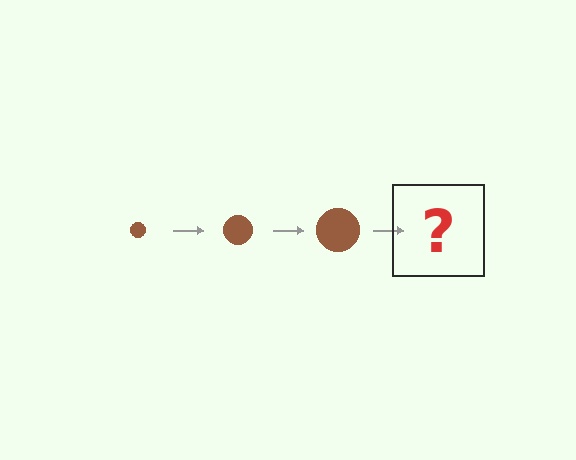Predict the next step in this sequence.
The next step is a brown circle, larger than the previous one.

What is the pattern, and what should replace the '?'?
The pattern is that the circle gets progressively larger each step. The '?' should be a brown circle, larger than the previous one.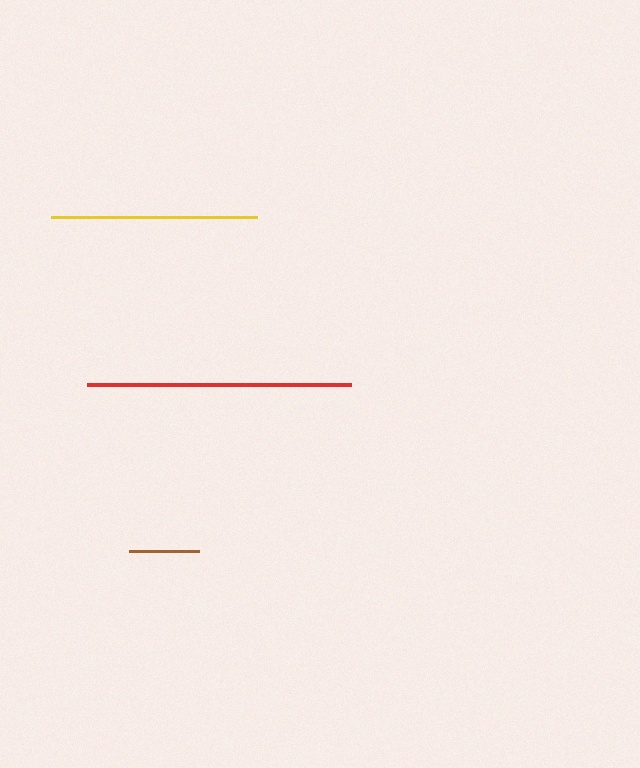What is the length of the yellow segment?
The yellow segment is approximately 206 pixels long.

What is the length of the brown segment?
The brown segment is approximately 70 pixels long.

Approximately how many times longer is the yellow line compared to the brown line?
The yellow line is approximately 3.0 times the length of the brown line.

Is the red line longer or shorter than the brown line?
The red line is longer than the brown line.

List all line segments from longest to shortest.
From longest to shortest: red, yellow, brown.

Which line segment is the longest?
The red line is the longest at approximately 264 pixels.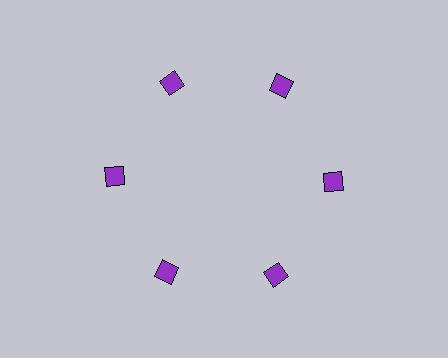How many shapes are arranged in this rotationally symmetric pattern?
There are 6 shapes, arranged in 6 groups of 1.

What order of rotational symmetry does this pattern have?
This pattern has 6-fold rotational symmetry.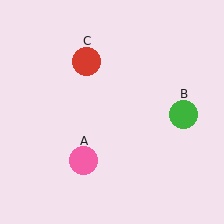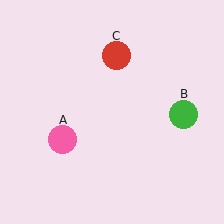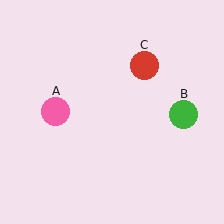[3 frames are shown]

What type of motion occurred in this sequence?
The pink circle (object A), red circle (object C) rotated clockwise around the center of the scene.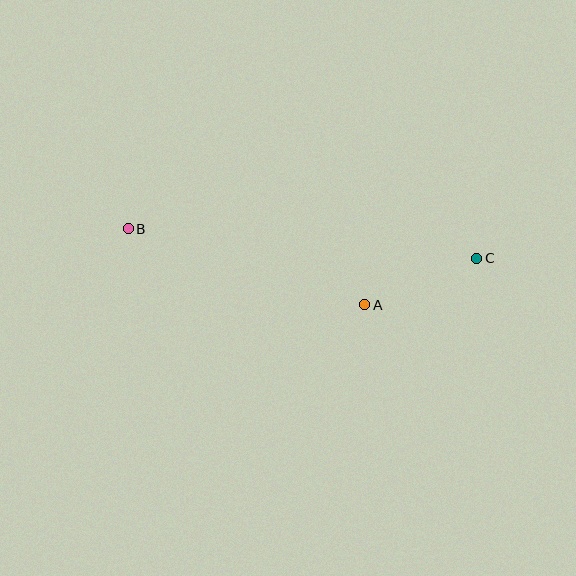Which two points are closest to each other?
Points A and C are closest to each other.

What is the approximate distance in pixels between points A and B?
The distance between A and B is approximately 248 pixels.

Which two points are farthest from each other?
Points B and C are farthest from each other.